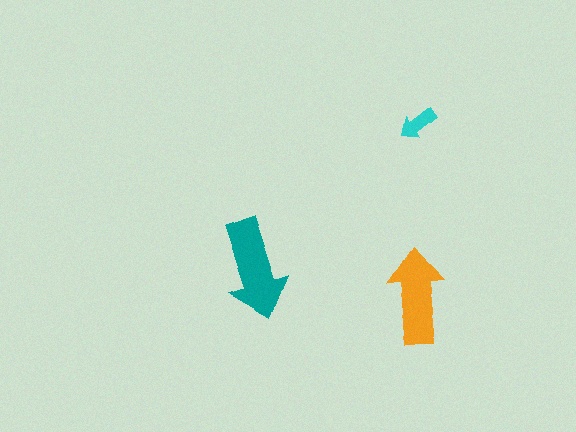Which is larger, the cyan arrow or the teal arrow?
The teal one.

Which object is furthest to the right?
The orange arrow is rightmost.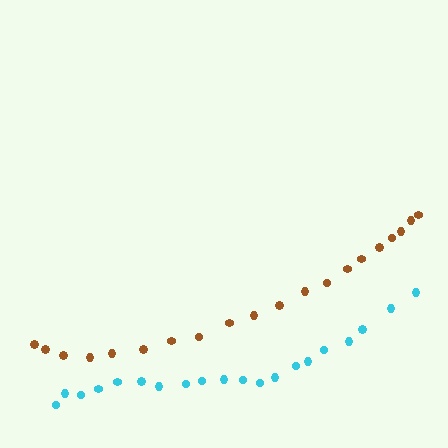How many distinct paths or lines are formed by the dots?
There are 2 distinct paths.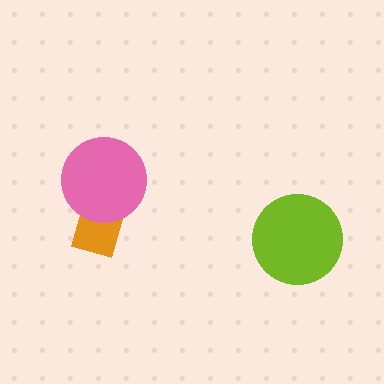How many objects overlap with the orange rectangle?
1 object overlaps with the orange rectangle.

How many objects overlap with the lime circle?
0 objects overlap with the lime circle.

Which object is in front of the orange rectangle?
The pink circle is in front of the orange rectangle.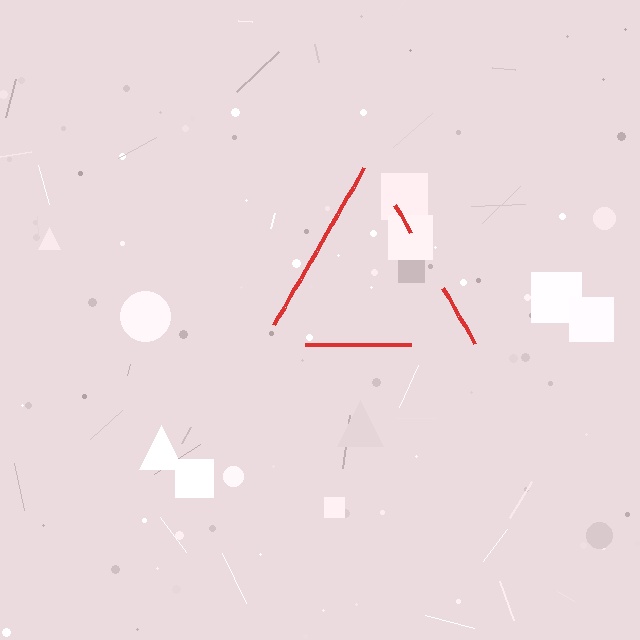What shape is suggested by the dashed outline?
The dashed outline suggests a triangle.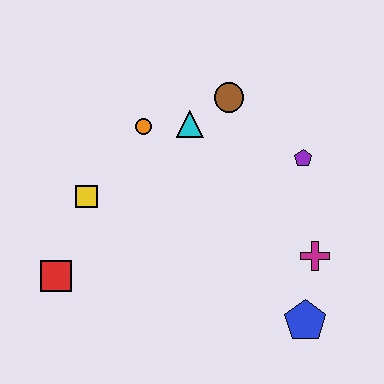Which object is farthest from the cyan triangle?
The blue pentagon is farthest from the cyan triangle.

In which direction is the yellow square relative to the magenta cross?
The yellow square is to the left of the magenta cross.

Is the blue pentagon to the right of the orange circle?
Yes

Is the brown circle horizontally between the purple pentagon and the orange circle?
Yes